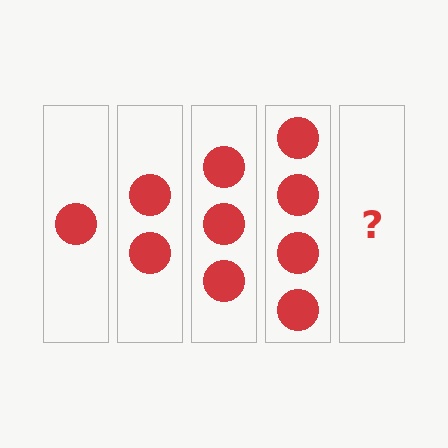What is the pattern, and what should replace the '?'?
The pattern is that each step adds one more circle. The '?' should be 5 circles.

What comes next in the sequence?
The next element should be 5 circles.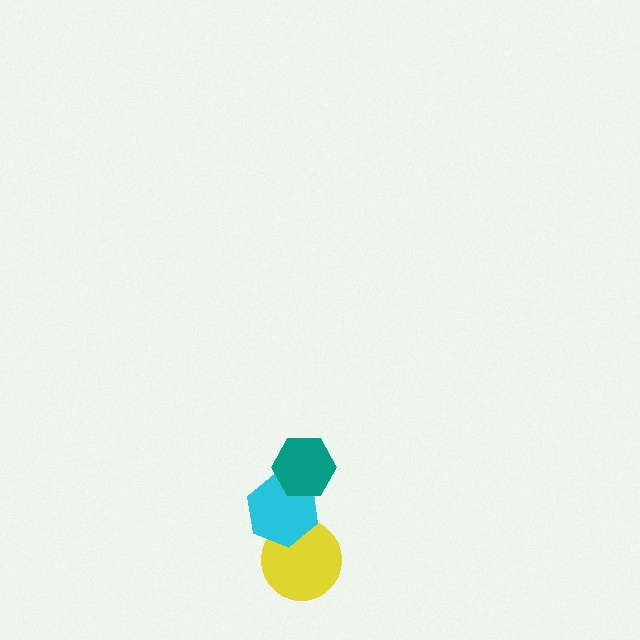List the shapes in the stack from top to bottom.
From top to bottom: the teal hexagon, the cyan hexagon, the yellow circle.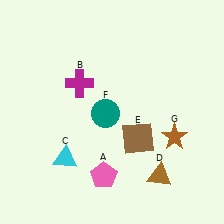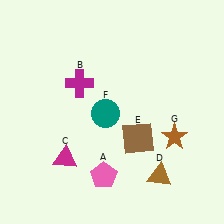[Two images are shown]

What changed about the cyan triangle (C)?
In Image 1, C is cyan. In Image 2, it changed to magenta.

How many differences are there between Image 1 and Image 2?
There is 1 difference between the two images.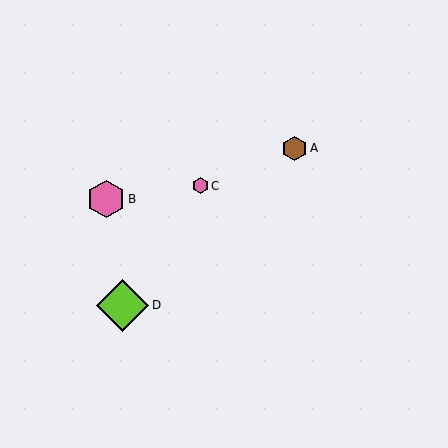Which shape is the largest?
The lime diamond (labeled D) is the largest.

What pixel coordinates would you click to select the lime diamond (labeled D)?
Click at (123, 305) to select the lime diamond D.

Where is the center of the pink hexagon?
The center of the pink hexagon is at (200, 186).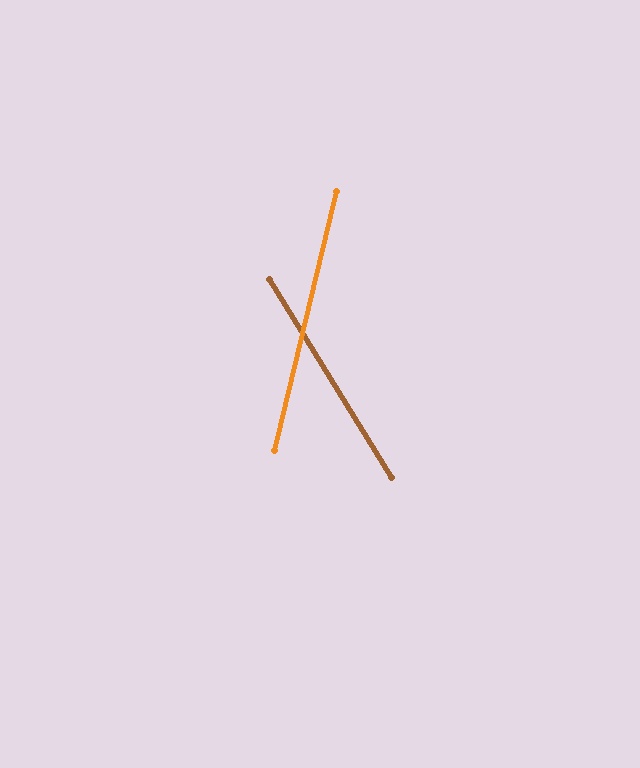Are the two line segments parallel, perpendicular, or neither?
Neither parallel nor perpendicular — they differ by about 45°.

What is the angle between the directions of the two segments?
Approximately 45 degrees.